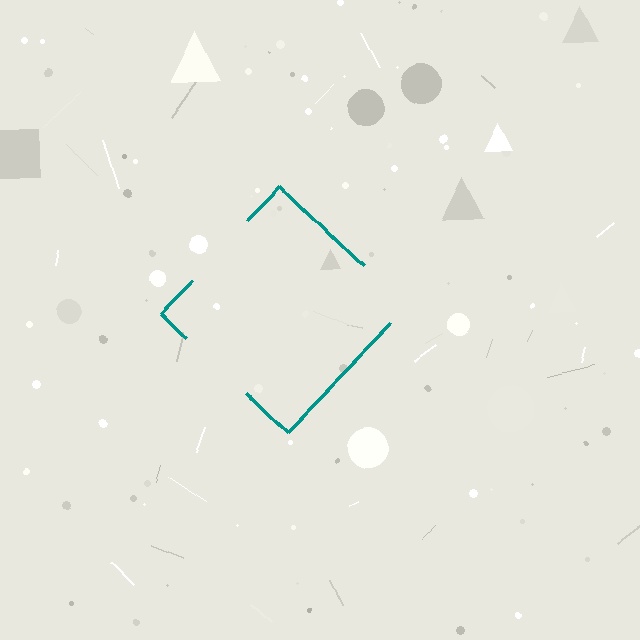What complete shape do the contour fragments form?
The contour fragments form a diamond.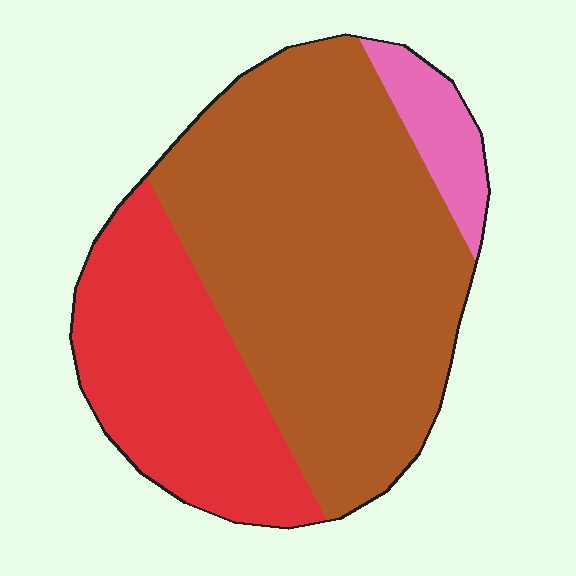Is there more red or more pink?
Red.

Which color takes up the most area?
Brown, at roughly 65%.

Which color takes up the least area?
Pink, at roughly 10%.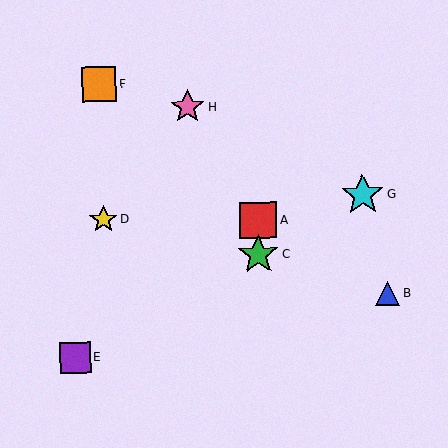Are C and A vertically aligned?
Yes, both are at x≈259.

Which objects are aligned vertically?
Objects A, C are aligned vertically.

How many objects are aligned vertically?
2 objects (A, C) are aligned vertically.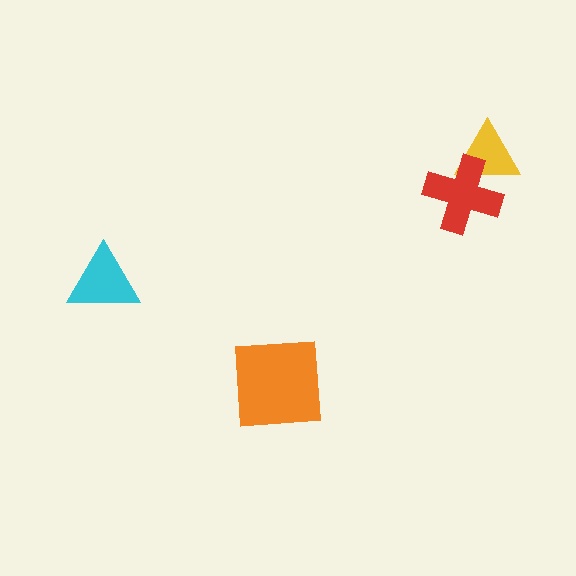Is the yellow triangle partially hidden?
Yes, it is partially covered by another shape.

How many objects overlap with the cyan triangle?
0 objects overlap with the cyan triangle.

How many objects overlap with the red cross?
1 object overlaps with the red cross.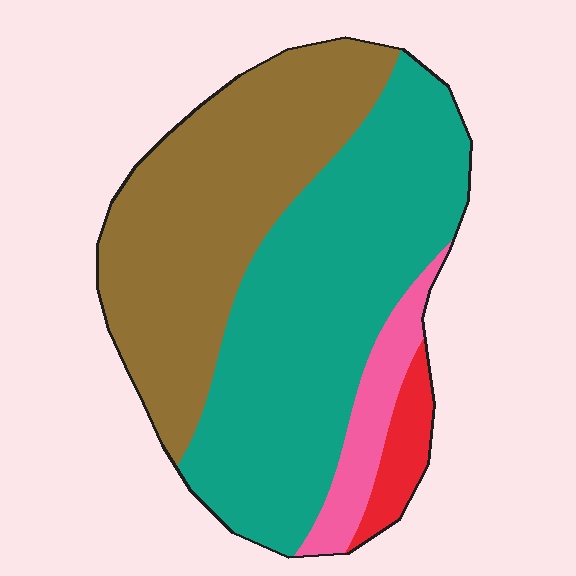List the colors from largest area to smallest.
From largest to smallest: teal, brown, pink, red.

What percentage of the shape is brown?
Brown covers 39% of the shape.